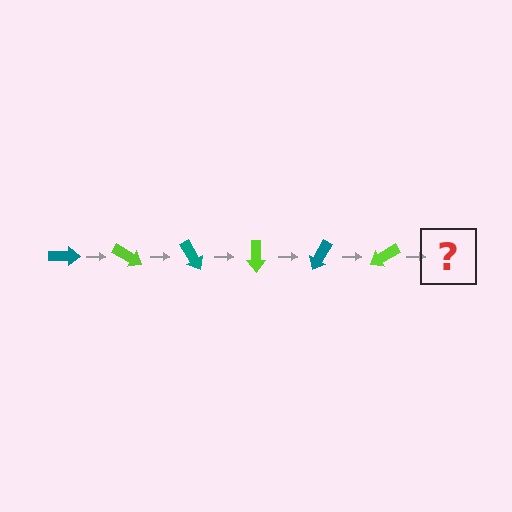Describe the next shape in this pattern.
It should be a teal arrow, rotated 180 degrees from the start.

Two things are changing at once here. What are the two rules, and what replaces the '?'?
The two rules are that it rotates 30 degrees each step and the color cycles through teal and lime. The '?' should be a teal arrow, rotated 180 degrees from the start.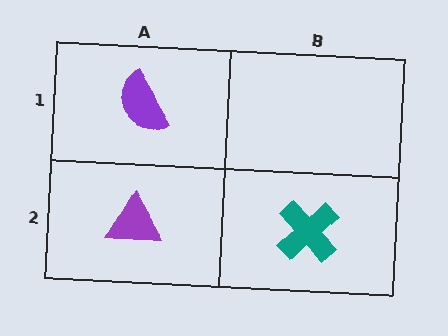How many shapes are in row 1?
1 shape.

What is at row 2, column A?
A purple triangle.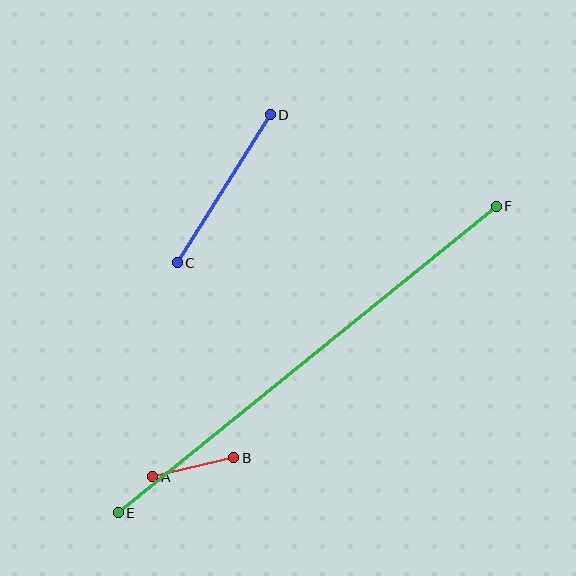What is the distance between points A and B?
The distance is approximately 83 pixels.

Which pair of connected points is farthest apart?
Points E and F are farthest apart.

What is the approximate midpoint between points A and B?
The midpoint is at approximately (193, 467) pixels.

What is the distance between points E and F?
The distance is approximately 486 pixels.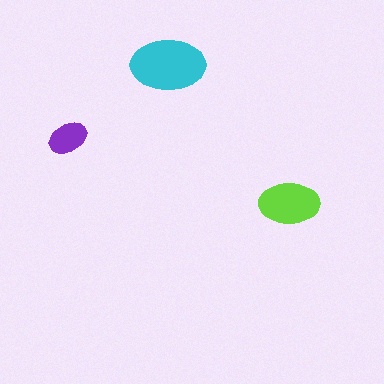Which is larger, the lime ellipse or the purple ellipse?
The lime one.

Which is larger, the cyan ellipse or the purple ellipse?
The cyan one.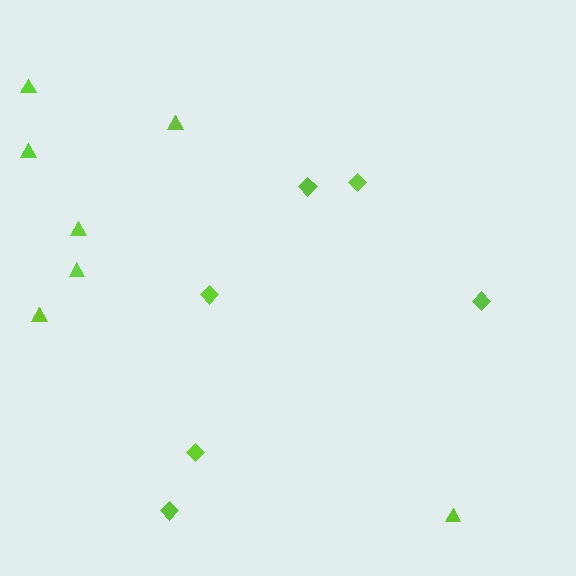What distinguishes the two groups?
There are 2 groups: one group of diamonds (6) and one group of triangles (7).